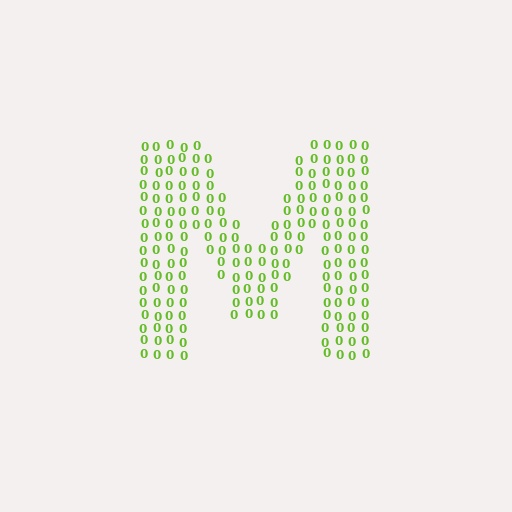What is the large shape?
The large shape is the letter M.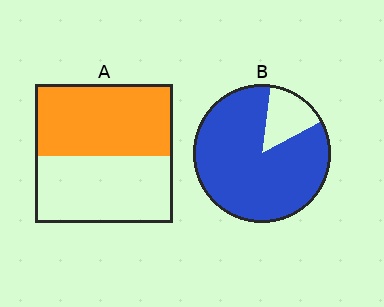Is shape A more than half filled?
Roughly half.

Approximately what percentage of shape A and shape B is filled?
A is approximately 50% and B is approximately 85%.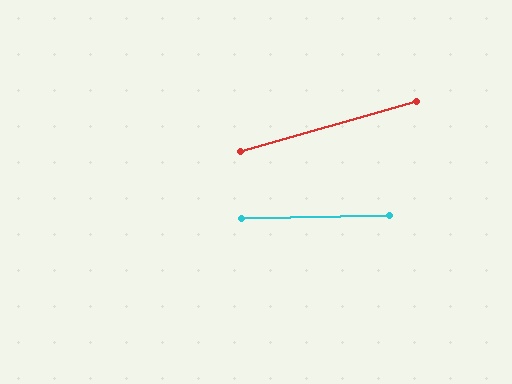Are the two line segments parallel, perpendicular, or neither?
Neither parallel nor perpendicular — they differ by about 15°.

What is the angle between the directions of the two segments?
Approximately 15 degrees.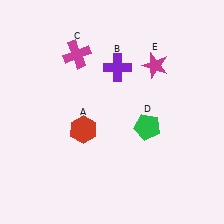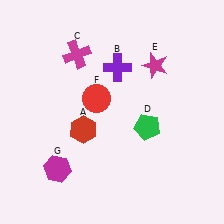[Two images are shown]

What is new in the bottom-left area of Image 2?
A magenta hexagon (G) was added in the bottom-left area of Image 2.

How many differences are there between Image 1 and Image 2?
There are 2 differences between the two images.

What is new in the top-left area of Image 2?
A red circle (F) was added in the top-left area of Image 2.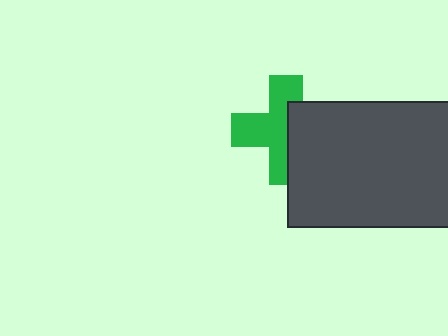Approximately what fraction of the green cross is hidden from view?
Roughly 42% of the green cross is hidden behind the dark gray rectangle.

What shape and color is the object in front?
The object in front is a dark gray rectangle.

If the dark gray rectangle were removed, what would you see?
You would see the complete green cross.